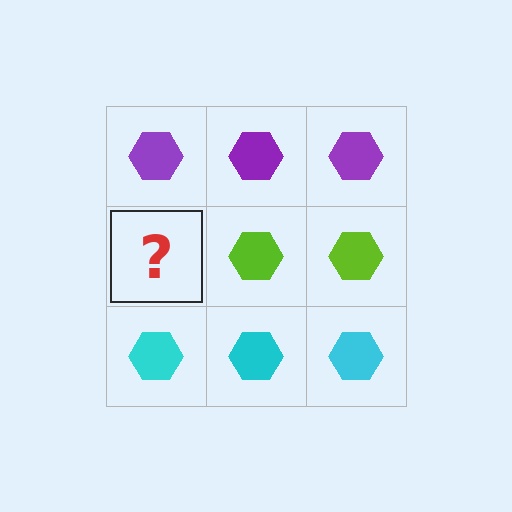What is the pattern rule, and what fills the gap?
The rule is that each row has a consistent color. The gap should be filled with a lime hexagon.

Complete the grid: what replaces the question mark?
The question mark should be replaced with a lime hexagon.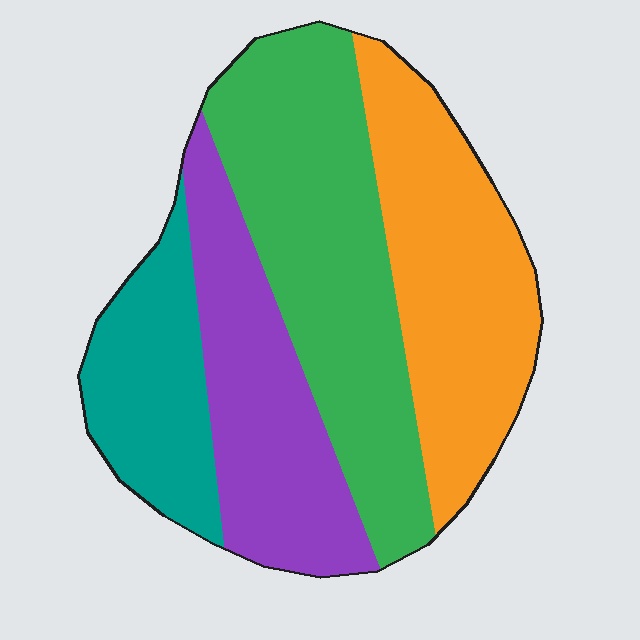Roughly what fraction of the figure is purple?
Purple takes up about one quarter (1/4) of the figure.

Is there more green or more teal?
Green.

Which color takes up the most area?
Green, at roughly 35%.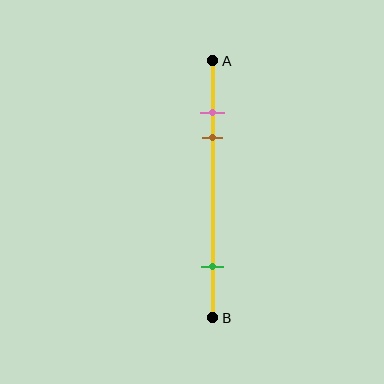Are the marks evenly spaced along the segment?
No, the marks are not evenly spaced.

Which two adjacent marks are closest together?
The pink and brown marks are the closest adjacent pair.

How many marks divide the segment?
There are 3 marks dividing the segment.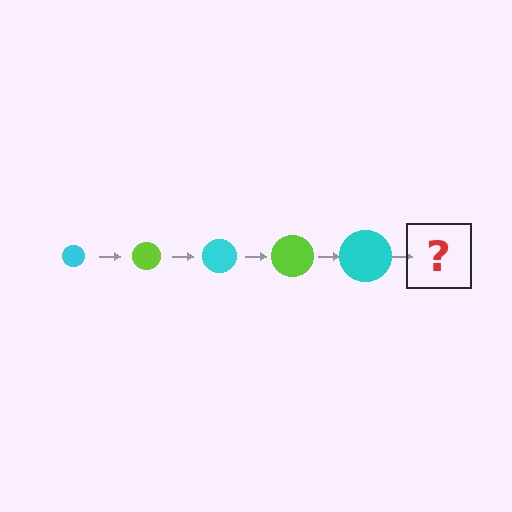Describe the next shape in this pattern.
It should be a lime circle, larger than the previous one.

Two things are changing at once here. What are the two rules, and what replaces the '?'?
The two rules are that the circle grows larger each step and the color cycles through cyan and lime. The '?' should be a lime circle, larger than the previous one.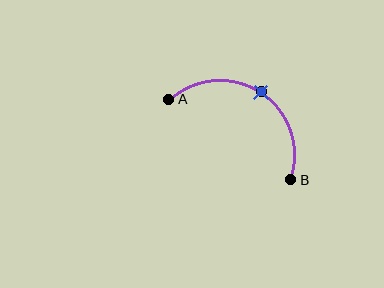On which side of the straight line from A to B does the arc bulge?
The arc bulges above the straight line connecting A and B.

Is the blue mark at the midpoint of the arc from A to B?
Yes. The blue mark lies on the arc at equal arc-length from both A and B — it is the arc midpoint.